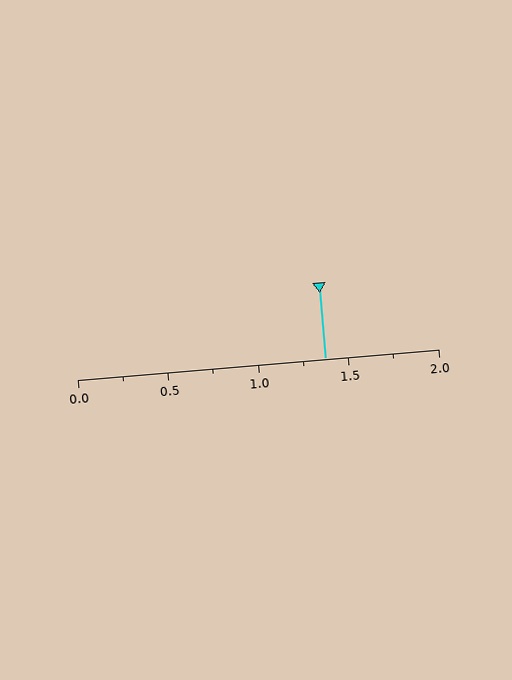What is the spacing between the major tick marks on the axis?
The major ticks are spaced 0.5 apart.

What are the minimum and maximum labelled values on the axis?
The axis runs from 0.0 to 2.0.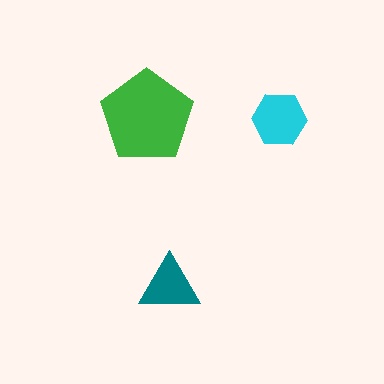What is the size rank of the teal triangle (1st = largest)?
3rd.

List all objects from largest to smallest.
The green pentagon, the cyan hexagon, the teal triangle.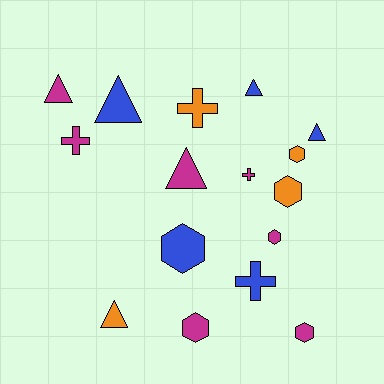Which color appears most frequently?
Magenta, with 7 objects.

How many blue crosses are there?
There is 1 blue cross.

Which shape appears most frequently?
Hexagon, with 6 objects.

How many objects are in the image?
There are 16 objects.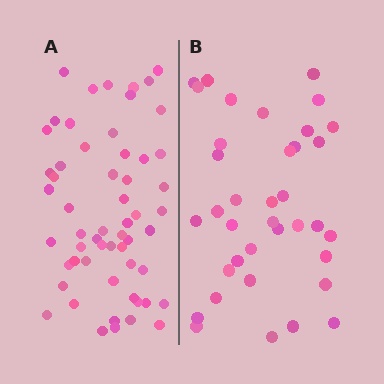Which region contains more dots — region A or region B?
Region A (the left region) has more dots.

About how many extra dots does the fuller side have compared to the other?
Region A has approximately 20 more dots than region B.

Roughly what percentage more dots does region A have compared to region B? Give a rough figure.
About 55% more.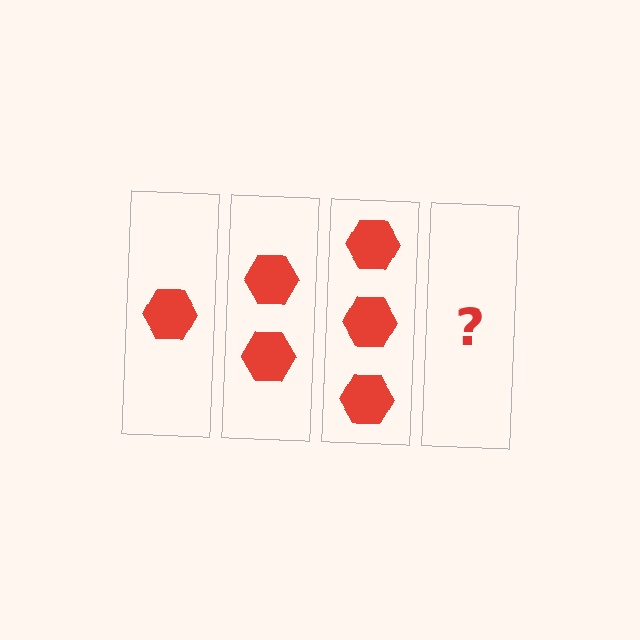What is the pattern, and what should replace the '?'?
The pattern is that each step adds one more hexagon. The '?' should be 4 hexagons.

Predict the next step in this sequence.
The next step is 4 hexagons.